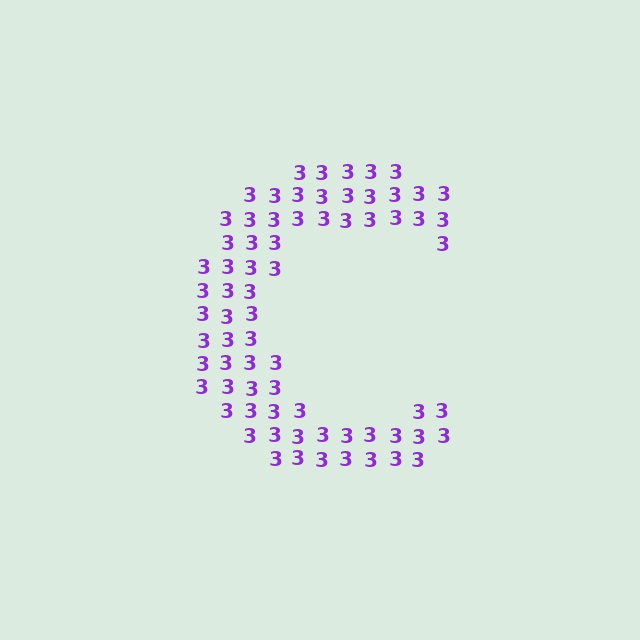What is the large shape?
The large shape is the letter C.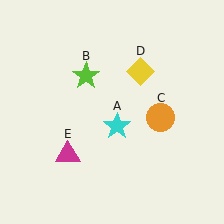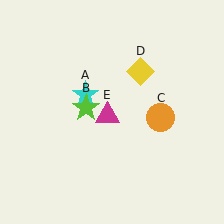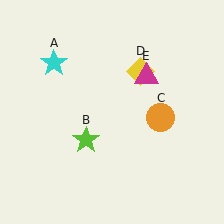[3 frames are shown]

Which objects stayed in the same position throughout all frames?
Orange circle (object C) and yellow diamond (object D) remained stationary.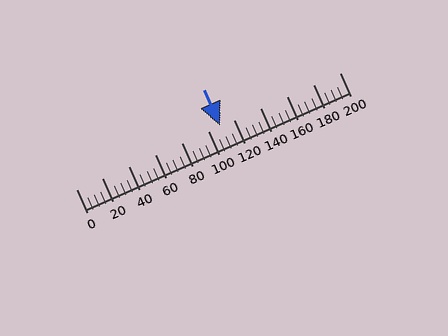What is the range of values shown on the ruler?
The ruler shows values from 0 to 200.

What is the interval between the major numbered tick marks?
The major tick marks are spaced 20 units apart.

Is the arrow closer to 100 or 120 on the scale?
The arrow is closer to 100.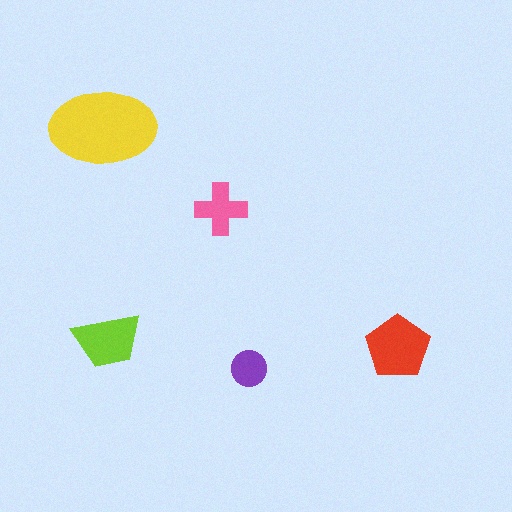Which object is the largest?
The yellow ellipse.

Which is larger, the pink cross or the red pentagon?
The red pentagon.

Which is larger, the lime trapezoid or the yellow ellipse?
The yellow ellipse.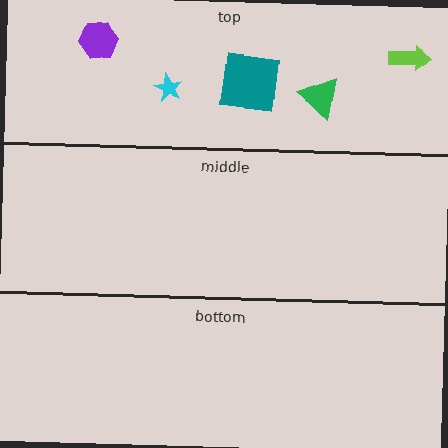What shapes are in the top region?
The lime arrow, the purple hexagon, the green triangle, the cyan star, the teal square.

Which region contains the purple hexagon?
The top region.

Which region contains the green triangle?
The top region.